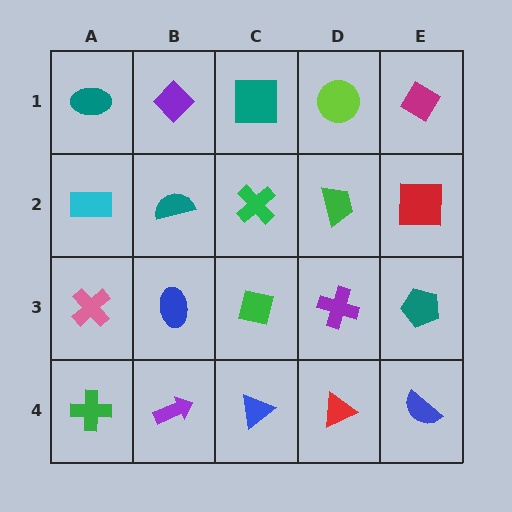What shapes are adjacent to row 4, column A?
A pink cross (row 3, column A), a purple arrow (row 4, column B).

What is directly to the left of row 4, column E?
A red triangle.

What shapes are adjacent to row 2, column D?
A lime circle (row 1, column D), a purple cross (row 3, column D), a green cross (row 2, column C), a red square (row 2, column E).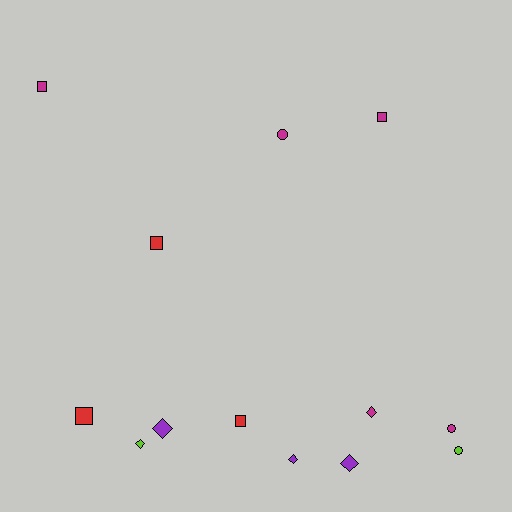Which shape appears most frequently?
Square, with 5 objects.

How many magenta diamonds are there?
There is 1 magenta diamond.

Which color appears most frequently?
Magenta, with 5 objects.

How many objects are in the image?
There are 13 objects.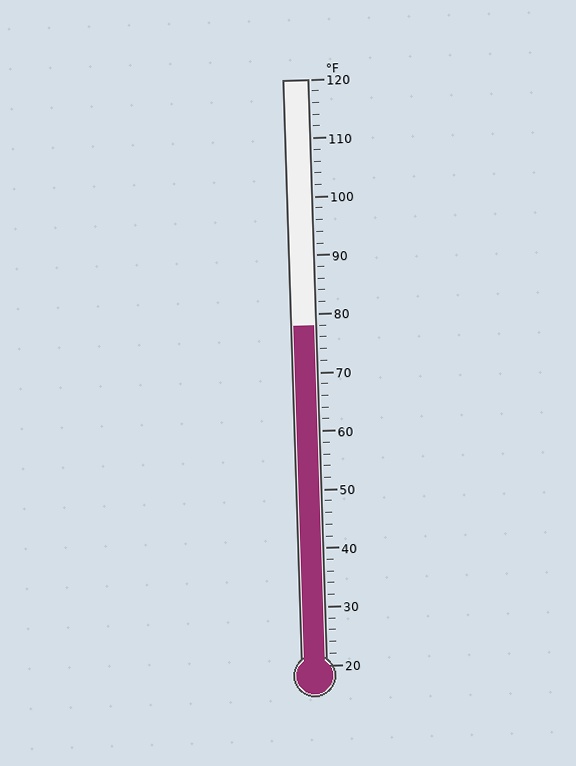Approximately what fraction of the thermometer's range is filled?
The thermometer is filled to approximately 60% of its range.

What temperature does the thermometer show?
The thermometer shows approximately 78°F.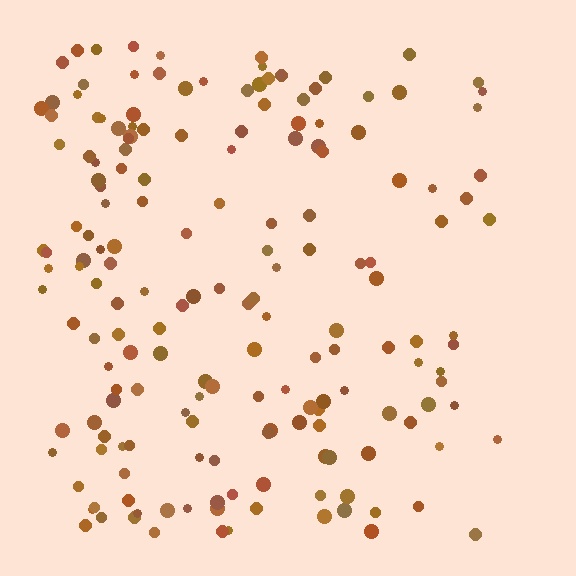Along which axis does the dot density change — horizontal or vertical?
Horizontal.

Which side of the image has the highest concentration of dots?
The left.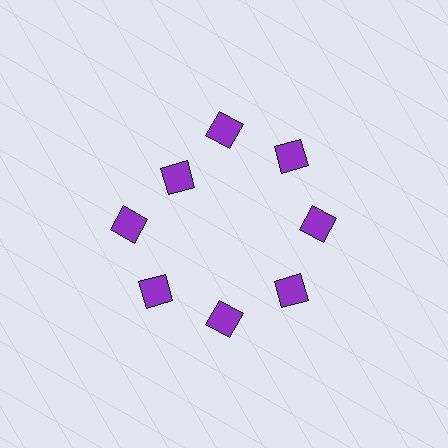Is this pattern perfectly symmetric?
No. The 8 purple diamonds are arranged in a ring, but one element near the 10 o'clock position is pulled inward toward the center, breaking the 8-fold rotational symmetry.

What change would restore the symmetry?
The symmetry would be restored by moving it outward, back onto the ring so that all 8 diamonds sit at equal angles and equal distance from the center.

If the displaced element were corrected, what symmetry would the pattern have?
It would have 8-fold rotational symmetry — the pattern would map onto itself every 45 degrees.